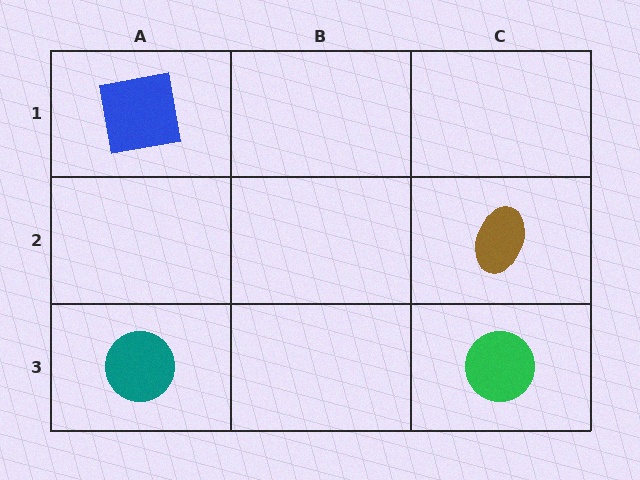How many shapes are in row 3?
2 shapes.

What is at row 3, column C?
A green circle.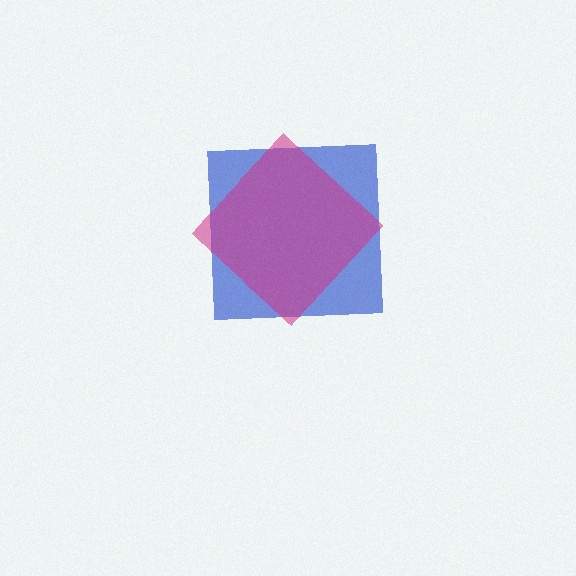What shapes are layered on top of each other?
The layered shapes are: a blue square, a magenta diamond.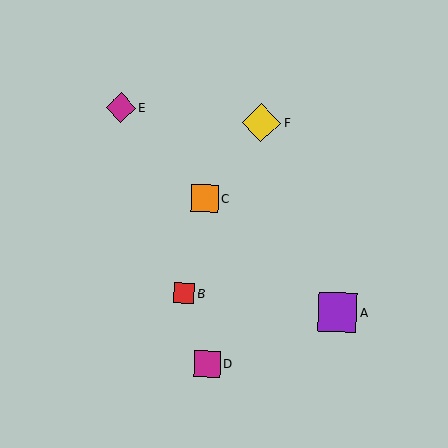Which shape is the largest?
The purple square (labeled A) is the largest.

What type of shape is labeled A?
Shape A is a purple square.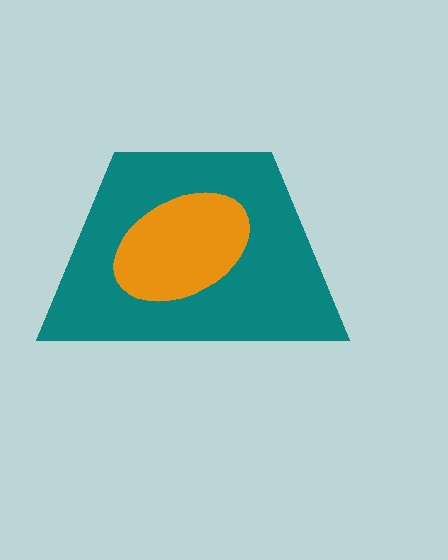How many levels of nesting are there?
2.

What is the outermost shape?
The teal trapezoid.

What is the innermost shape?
The orange ellipse.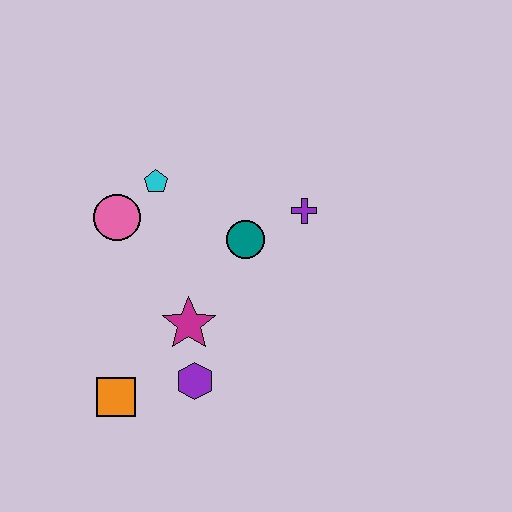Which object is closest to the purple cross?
The teal circle is closest to the purple cross.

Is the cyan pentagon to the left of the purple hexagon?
Yes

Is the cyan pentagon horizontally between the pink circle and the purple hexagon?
Yes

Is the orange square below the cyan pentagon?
Yes